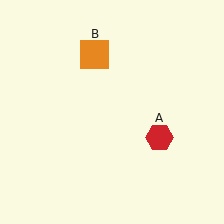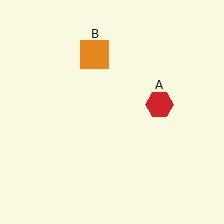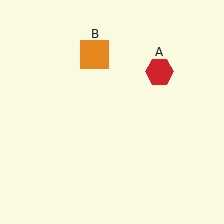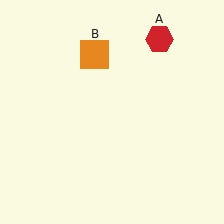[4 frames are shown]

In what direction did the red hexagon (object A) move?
The red hexagon (object A) moved up.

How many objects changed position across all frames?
1 object changed position: red hexagon (object A).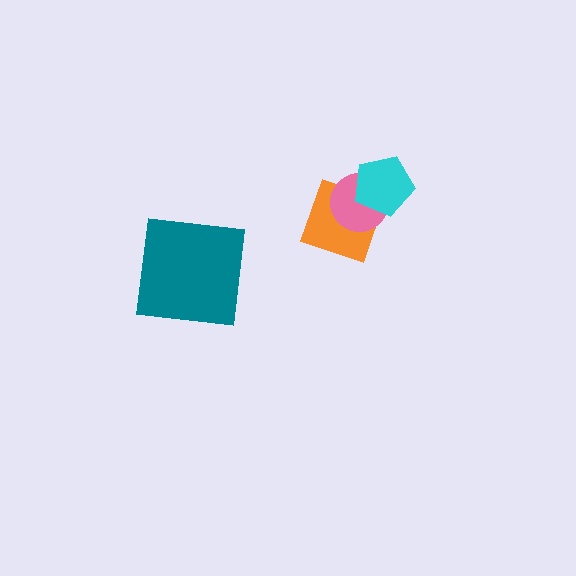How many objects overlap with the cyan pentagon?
2 objects overlap with the cyan pentagon.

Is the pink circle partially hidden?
Yes, it is partially covered by another shape.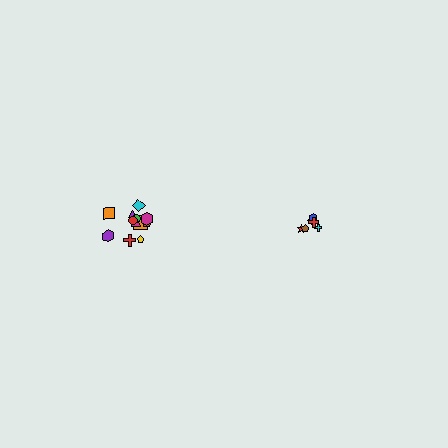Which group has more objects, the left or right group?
The left group.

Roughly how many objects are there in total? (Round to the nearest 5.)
Roughly 20 objects in total.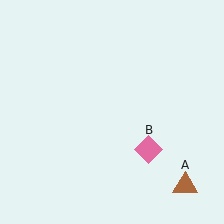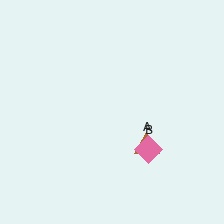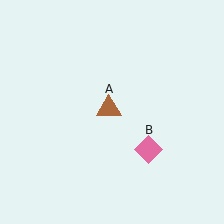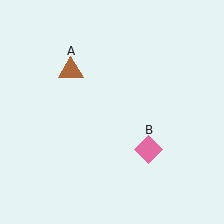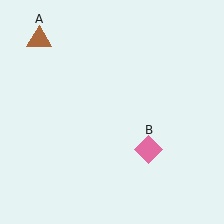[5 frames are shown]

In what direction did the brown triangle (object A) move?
The brown triangle (object A) moved up and to the left.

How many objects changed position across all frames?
1 object changed position: brown triangle (object A).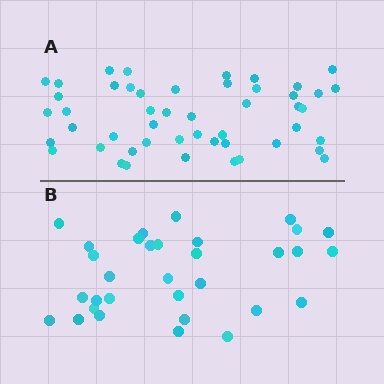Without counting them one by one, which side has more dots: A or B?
Region A (the top region) has more dots.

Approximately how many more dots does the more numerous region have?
Region A has approximately 15 more dots than region B.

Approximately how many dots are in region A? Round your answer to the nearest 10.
About 50 dots. (The exact count is 49, which rounds to 50.)